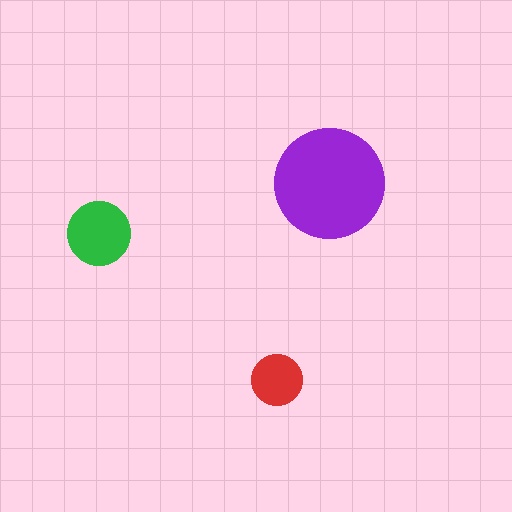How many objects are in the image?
There are 3 objects in the image.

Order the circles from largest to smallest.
the purple one, the green one, the red one.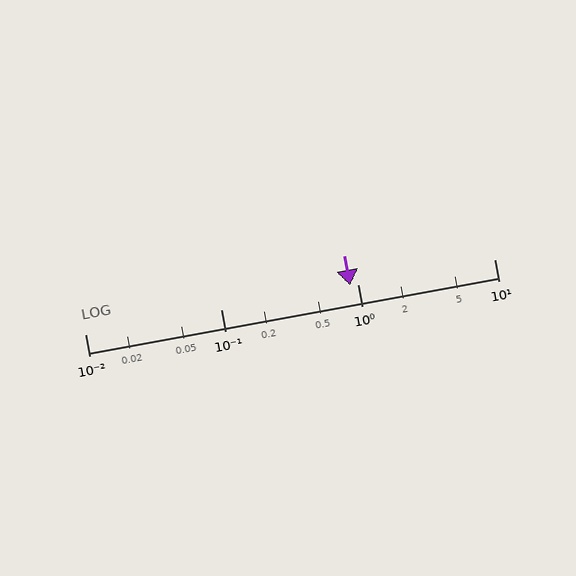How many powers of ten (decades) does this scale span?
The scale spans 3 decades, from 0.01 to 10.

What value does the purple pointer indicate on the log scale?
The pointer indicates approximately 0.88.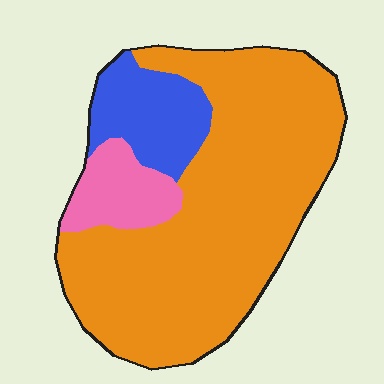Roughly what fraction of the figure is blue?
Blue takes up less than a quarter of the figure.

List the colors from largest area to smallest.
From largest to smallest: orange, blue, pink.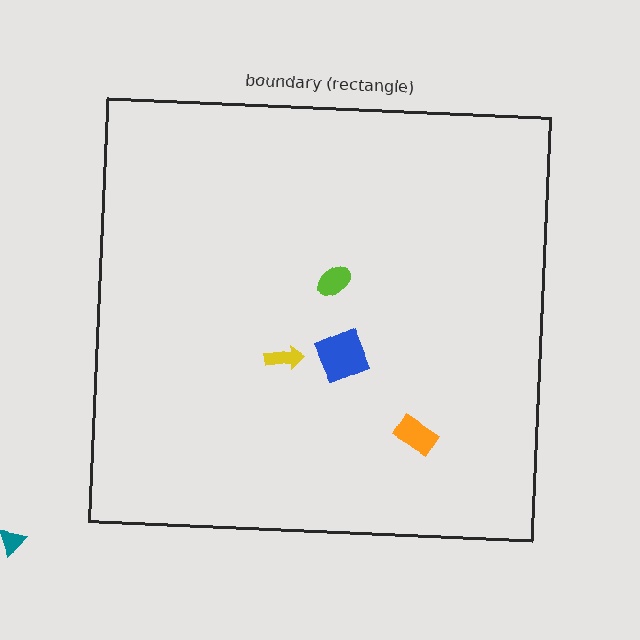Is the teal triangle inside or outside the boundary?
Outside.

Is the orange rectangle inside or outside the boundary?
Inside.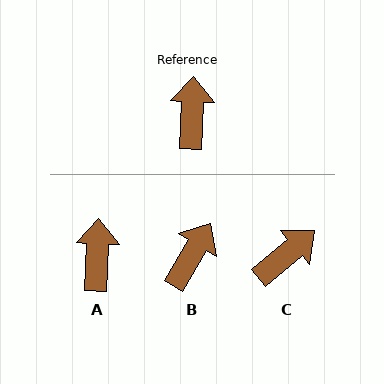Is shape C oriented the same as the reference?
No, it is off by about 47 degrees.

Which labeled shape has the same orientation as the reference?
A.